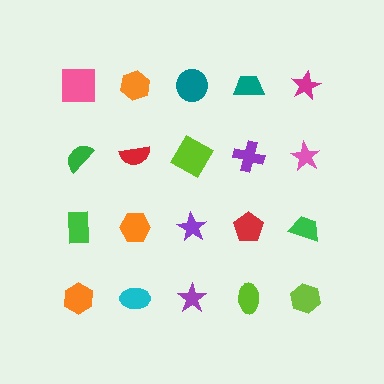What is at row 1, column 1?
A pink square.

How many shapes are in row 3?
5 shapes.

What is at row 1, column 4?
A teal trapezoid.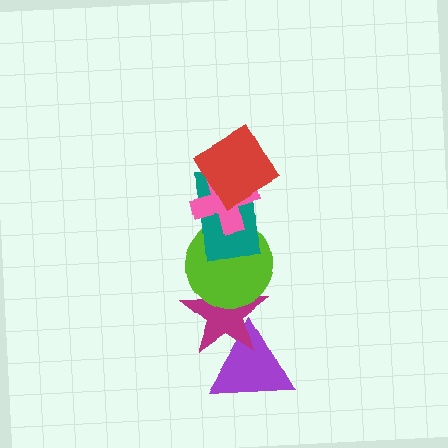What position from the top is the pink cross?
The pink cross is 2nd from the top.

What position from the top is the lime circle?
The lime circle is 4th from the top.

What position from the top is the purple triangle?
The purple triangle is 6th from the top.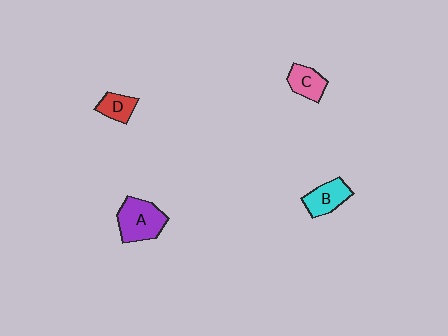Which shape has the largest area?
Shape A (purple).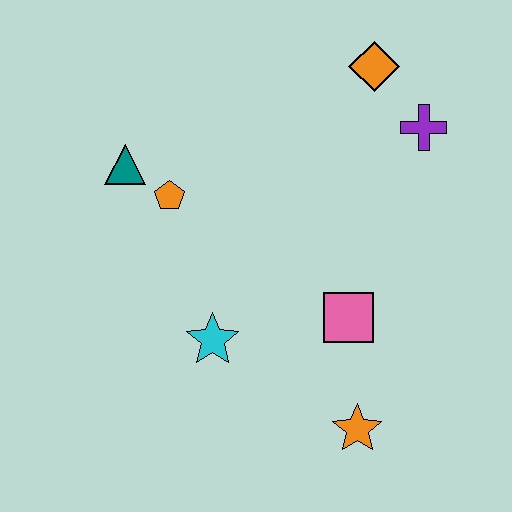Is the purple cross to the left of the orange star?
No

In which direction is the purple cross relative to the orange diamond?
The purple cross is below the orange diamond.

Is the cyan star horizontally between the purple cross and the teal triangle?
Yes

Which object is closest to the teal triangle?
The orange pentagon is closest to the teal triangle.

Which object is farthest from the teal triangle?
The orange star is farthest from the teal triangle.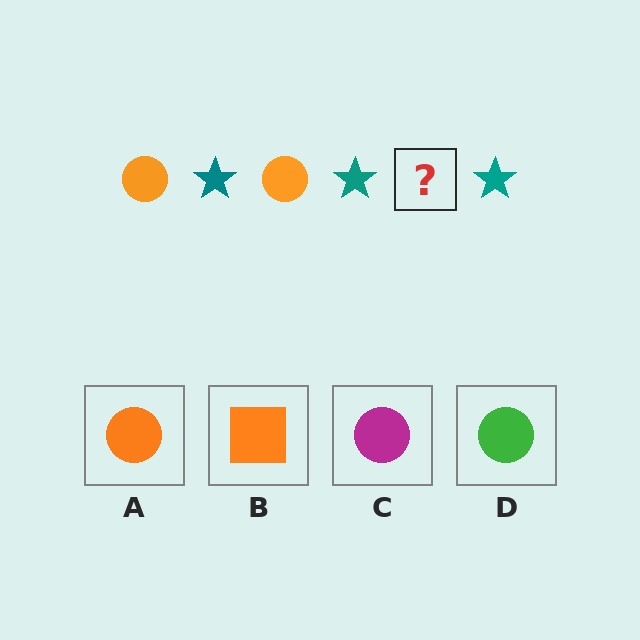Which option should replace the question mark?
Option A.